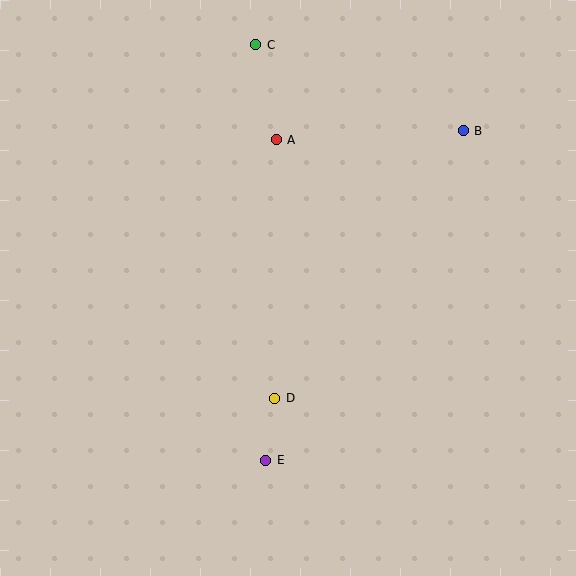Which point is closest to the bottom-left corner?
Point E is closest to the bottom-left corner.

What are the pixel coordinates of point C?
Point C is at (256, 45).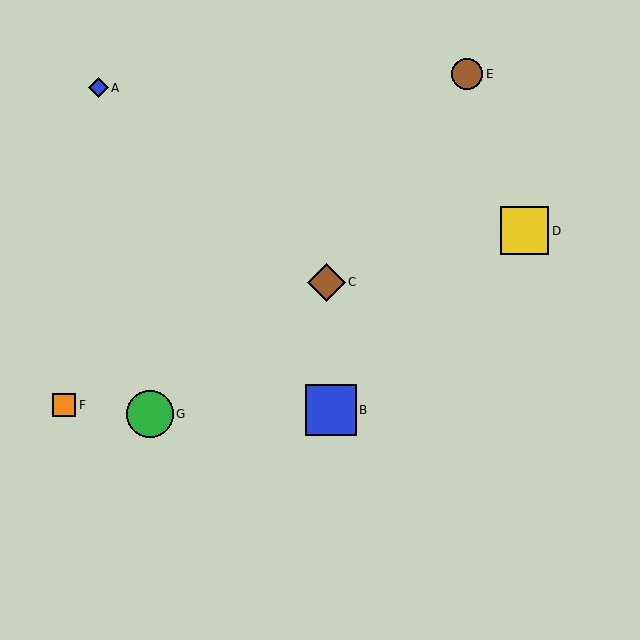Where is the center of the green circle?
The center of the green circle is at (150, 414).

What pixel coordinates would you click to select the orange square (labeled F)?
Click at (64, 405) to select the orange square F.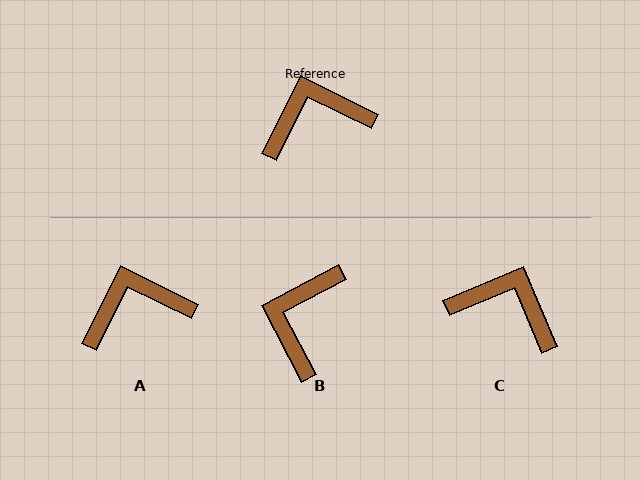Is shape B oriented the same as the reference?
No, it is off by about 54 degrees.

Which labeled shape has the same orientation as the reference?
A.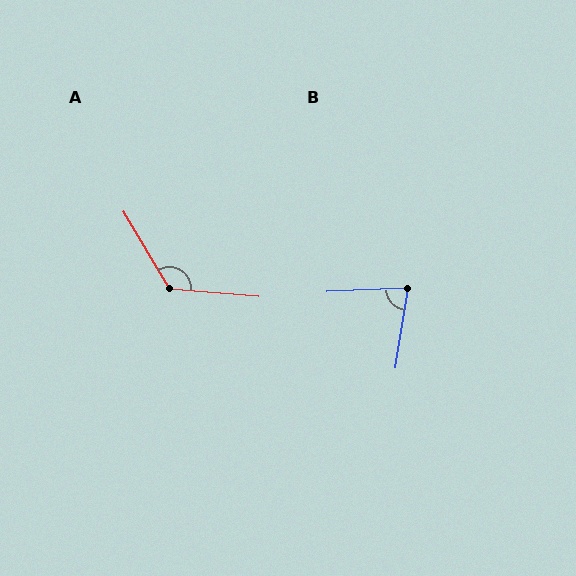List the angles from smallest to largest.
B (78°), A (125°).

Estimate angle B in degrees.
Approximately 78 degrees.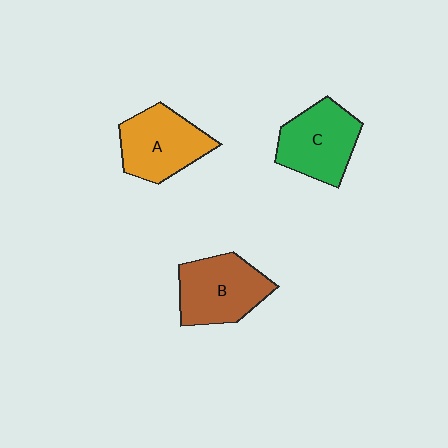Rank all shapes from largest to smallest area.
From largest to smallest: B (brown), A (orange), C (green).